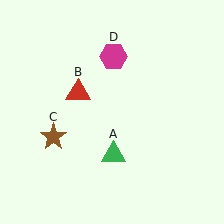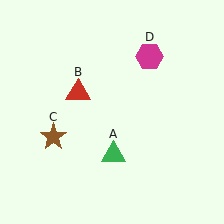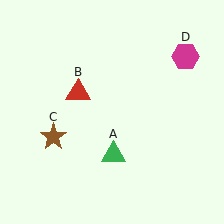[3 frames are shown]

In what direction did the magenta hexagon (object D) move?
The magenta hexagon (object D) moved right.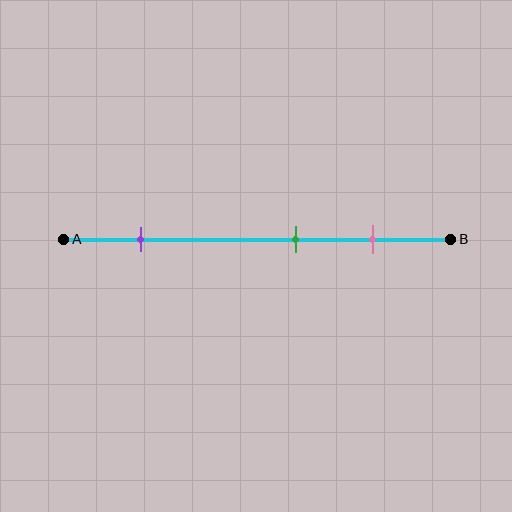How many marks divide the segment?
There are 3 marks dividing the segment.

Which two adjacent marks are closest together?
The green and pink marks are the closest adjacent pair.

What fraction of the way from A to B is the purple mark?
The purple mark is approximately 20% (0.2) of the way from A to B.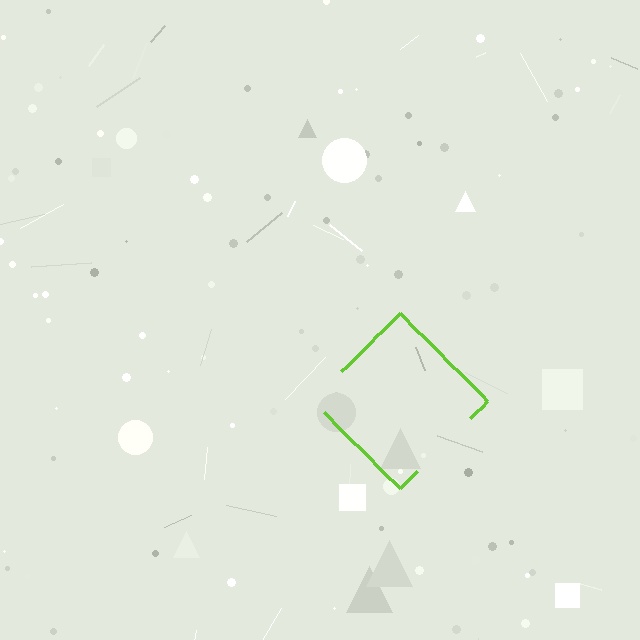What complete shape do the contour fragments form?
The contour fragments form a diamond.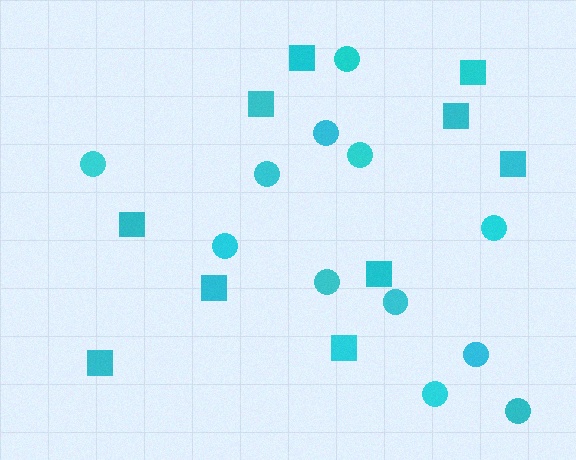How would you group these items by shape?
There are 2 groups: one group of squares (10) and one group of circles (12).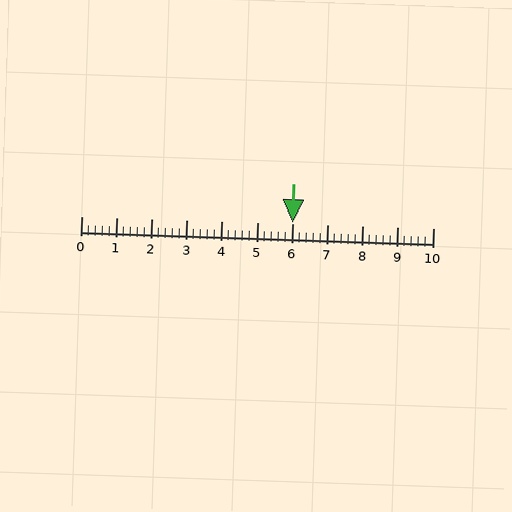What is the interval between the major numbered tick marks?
The major tick marks are spaced 1 units apart.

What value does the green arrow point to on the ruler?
The green arrow points to approximately 6.0.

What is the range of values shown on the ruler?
The ruler shows values from 0 to 10.